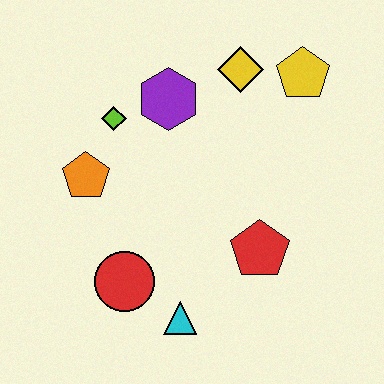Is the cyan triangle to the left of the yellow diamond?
Yes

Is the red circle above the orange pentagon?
No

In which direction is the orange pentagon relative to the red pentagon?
The orange pentagon is to the left of the red pentagon.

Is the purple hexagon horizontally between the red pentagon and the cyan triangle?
No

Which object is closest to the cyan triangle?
The red circle is closest to the cyan triangle.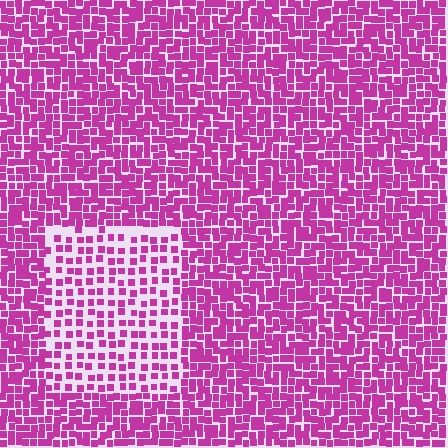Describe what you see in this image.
The image contains small magenta elements arranged at two different densities. A rectangle-shaped region is visible where the elements are less densely packed than the surrounding area.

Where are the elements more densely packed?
The elements are more densely packed outside the rectangle boundary.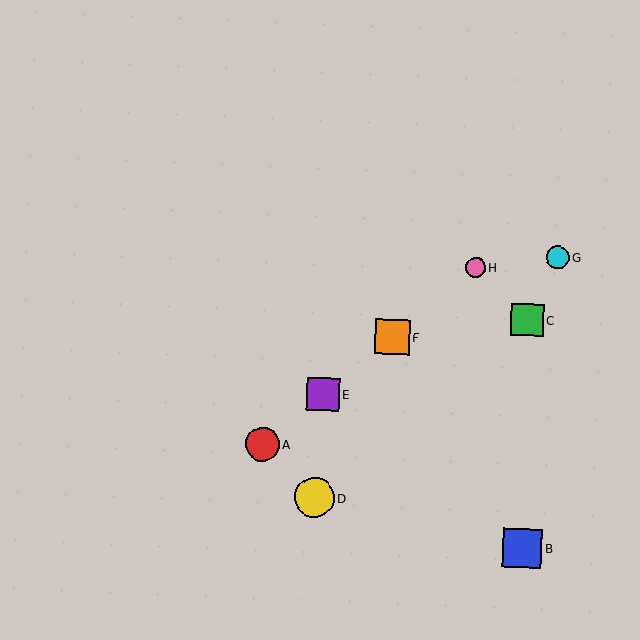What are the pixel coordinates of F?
Object F is at (392, 337).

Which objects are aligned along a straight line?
Objects A, E, F, H are aligned along a straight line.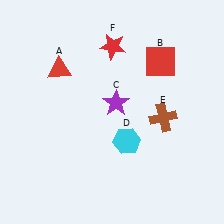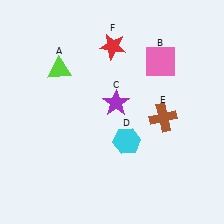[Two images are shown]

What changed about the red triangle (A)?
In Image 1, A is red. In Image 2, it changed to lime.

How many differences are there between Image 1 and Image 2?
There are 2 differences between the two images.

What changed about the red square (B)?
In Image 1, B is red. In Image 2, it changed to pink.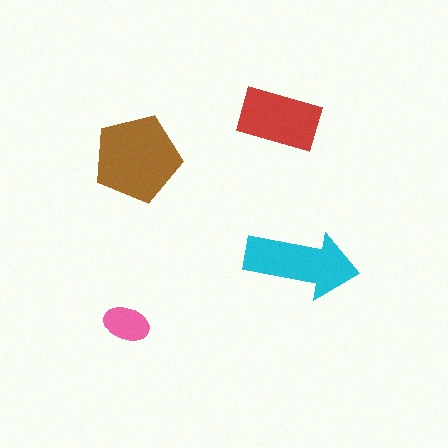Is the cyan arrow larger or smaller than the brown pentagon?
Smaller.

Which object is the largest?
The brown pentagon.